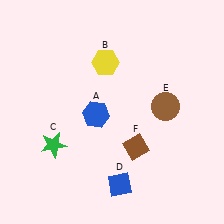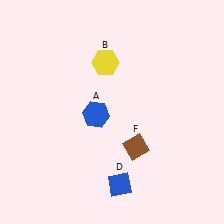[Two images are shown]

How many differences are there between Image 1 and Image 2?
There are 2 differences between the two images.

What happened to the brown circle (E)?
The brown circle (E) was removed in Image 2. It was in the top-right area of Image 1.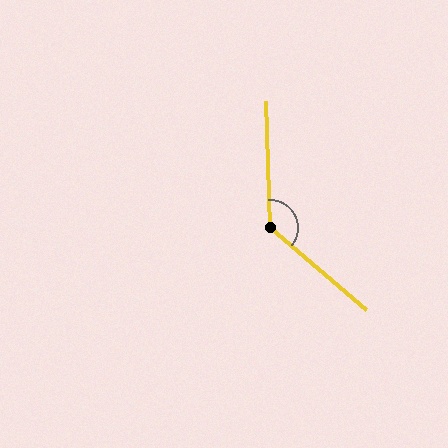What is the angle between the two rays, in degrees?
Approximately 132 degrees.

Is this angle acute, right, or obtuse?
It is obtuse.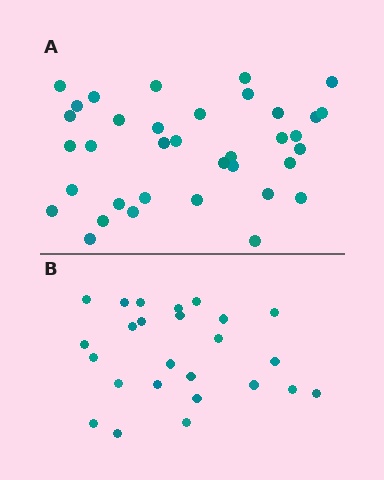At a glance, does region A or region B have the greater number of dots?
Region A (the top region) has more dots.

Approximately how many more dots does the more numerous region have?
Region A has roughly 12 or so more dots than region B.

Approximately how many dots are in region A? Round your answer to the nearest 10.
About 40 dots. (The exact count is 36, which rounds to 40.)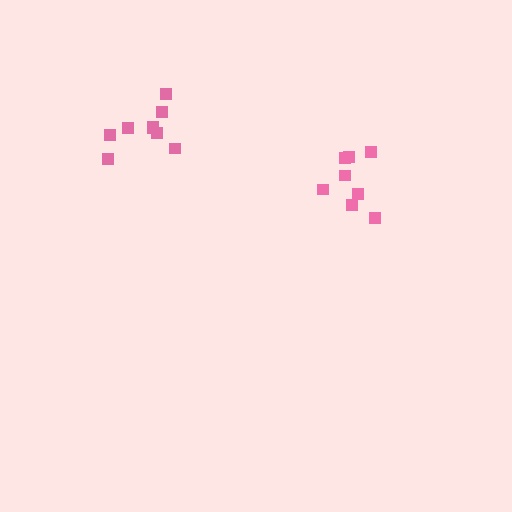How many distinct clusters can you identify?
There are 2 distinct clusters.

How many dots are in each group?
Group 1: 8 dots, Group 2: 9 dots (17 total).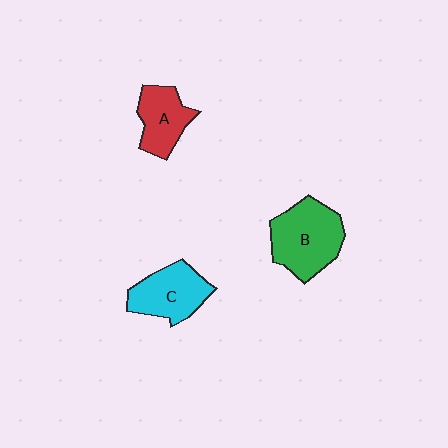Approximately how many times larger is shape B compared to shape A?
Approximately 1.5 times.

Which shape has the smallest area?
Shape A (red).